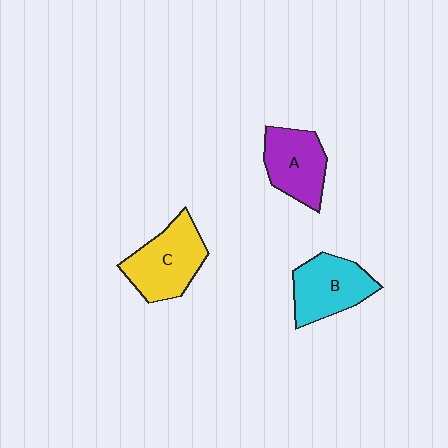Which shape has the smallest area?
Shape A (purple).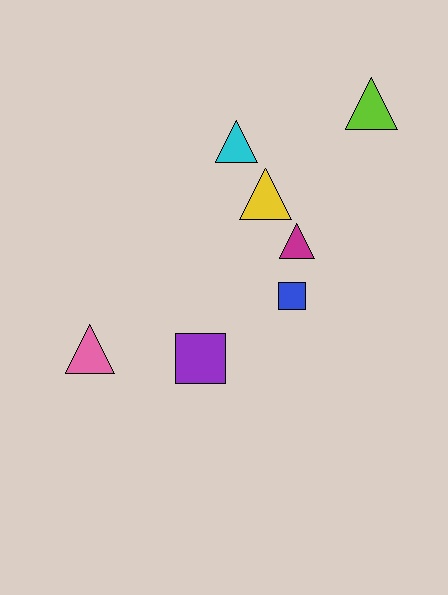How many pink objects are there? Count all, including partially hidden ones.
There is 1 pink object.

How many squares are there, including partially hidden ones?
There are 2 squares.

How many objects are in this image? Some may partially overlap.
There are 7 objects.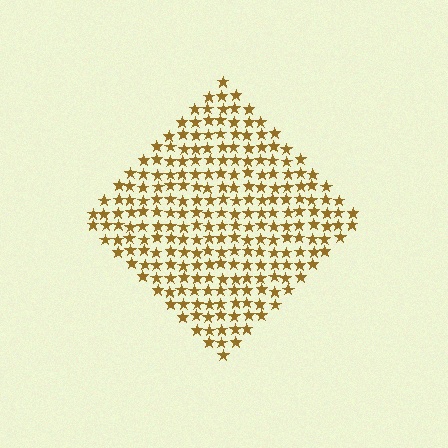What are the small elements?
The small elements are stars.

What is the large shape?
The large shape is a diamond.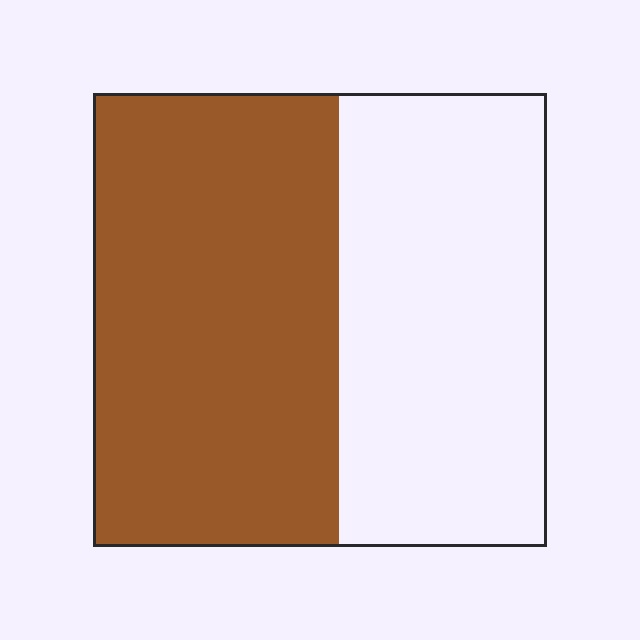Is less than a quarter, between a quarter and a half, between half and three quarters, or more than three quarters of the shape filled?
Between half and three quarters.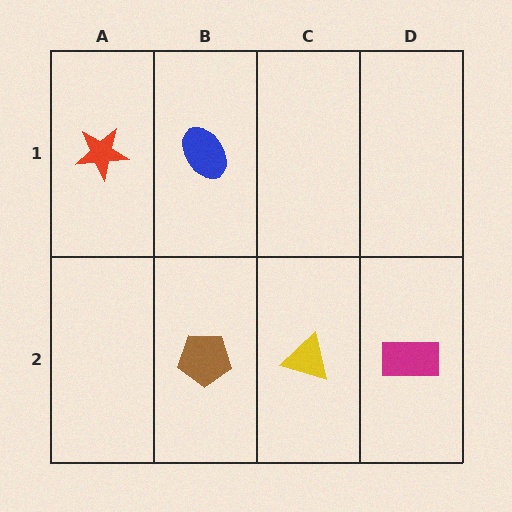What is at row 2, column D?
A magenta rectangle.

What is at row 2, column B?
A brown pentagon.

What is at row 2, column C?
A yellow triangle.